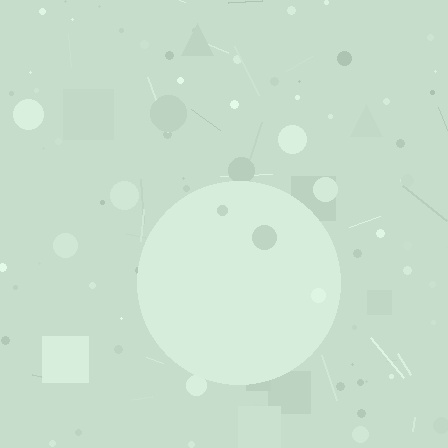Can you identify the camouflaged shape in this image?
The camouflaged shape is a circle.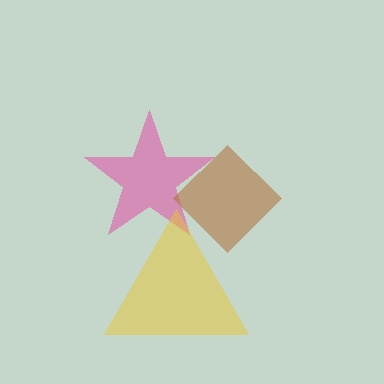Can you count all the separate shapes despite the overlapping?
Yes, there are 3 separate shapes.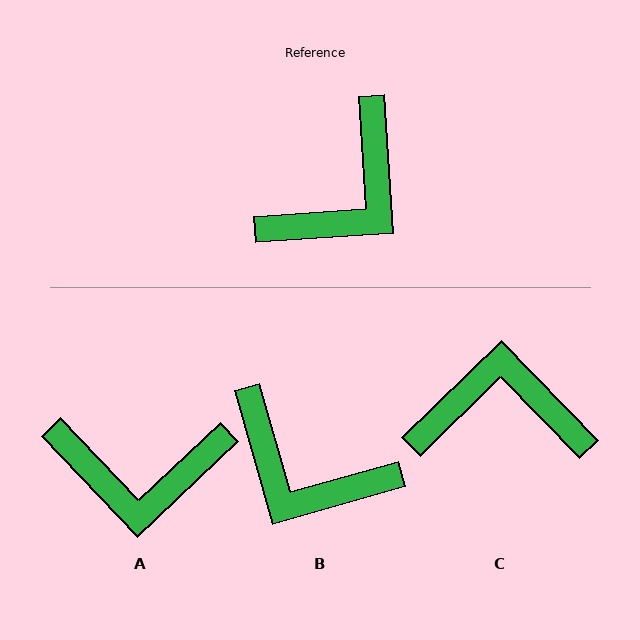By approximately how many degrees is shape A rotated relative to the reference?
Approximately 50 degrees clockwise.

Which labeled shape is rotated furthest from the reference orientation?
C, about 130 degrees away.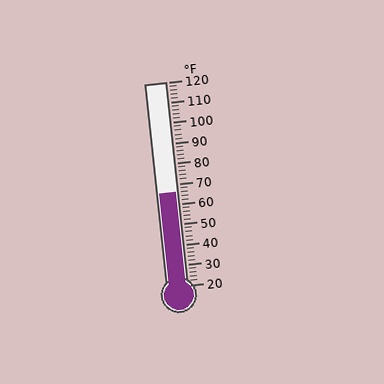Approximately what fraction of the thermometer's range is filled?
The thermometer is filled to approximately 45% of its range.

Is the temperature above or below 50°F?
The temperature is above 50°F.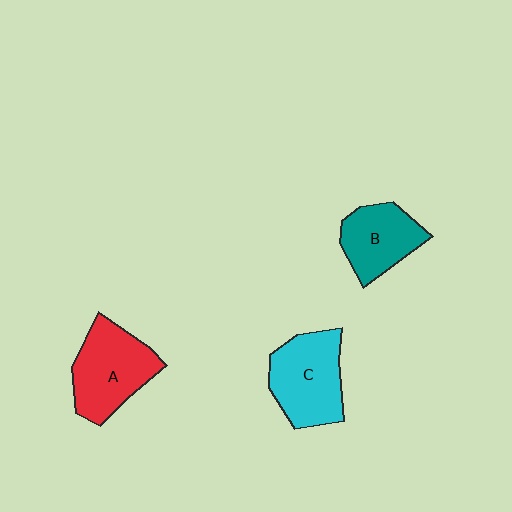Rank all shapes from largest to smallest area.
From largest to smallest: A (red), C (cyan), B (teal).